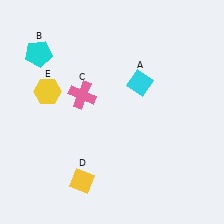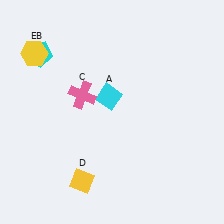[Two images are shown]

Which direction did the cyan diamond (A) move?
The cyan diamond (A) moved left.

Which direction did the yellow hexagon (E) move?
The yellow hexagon (E) moved up.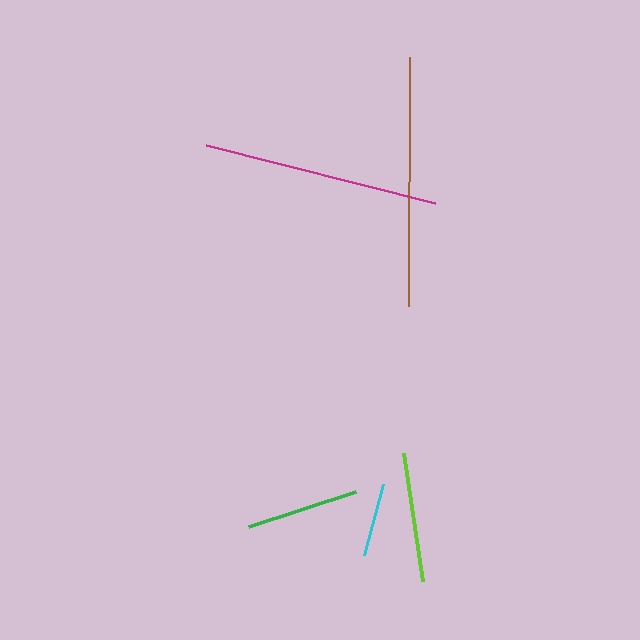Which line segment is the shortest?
The cyan line is the shortest at approximately 73 pixels.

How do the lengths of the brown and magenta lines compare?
The brown and magenta lines are approximately the same length.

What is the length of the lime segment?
The lime segment is approximately 130 pixels long.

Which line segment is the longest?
The brown line is the longest at approximately 249 pixels.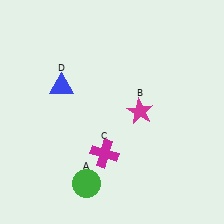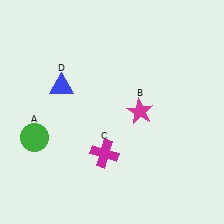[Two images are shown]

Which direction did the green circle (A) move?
The green circle (A) moved left.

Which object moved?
The green circle (A) moved left.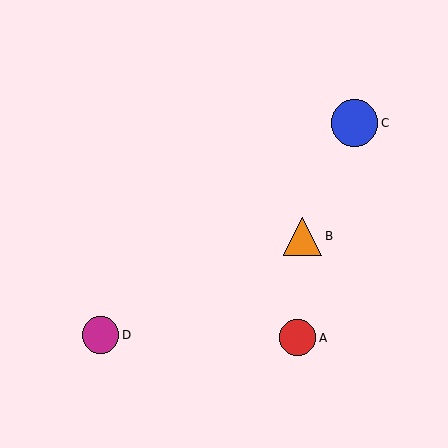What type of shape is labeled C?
Shape C is a blue circle.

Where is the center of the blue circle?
The center of the blue circle is at (355, 123).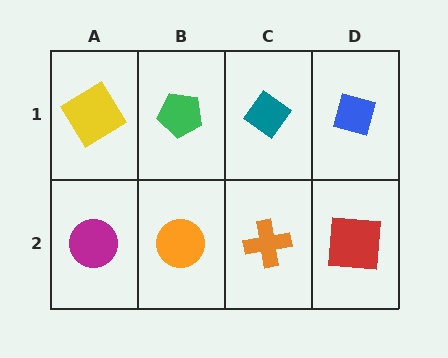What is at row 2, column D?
A red square.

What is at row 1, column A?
A yellow diamond.